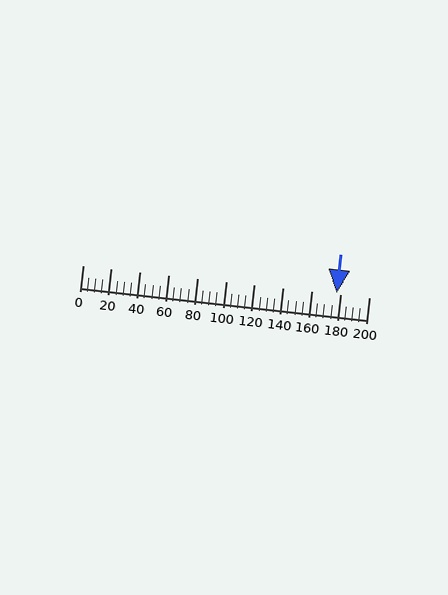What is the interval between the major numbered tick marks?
The major tick marks are spaced 20 units apart.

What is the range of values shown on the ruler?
The ruler shows values from 0 to 200.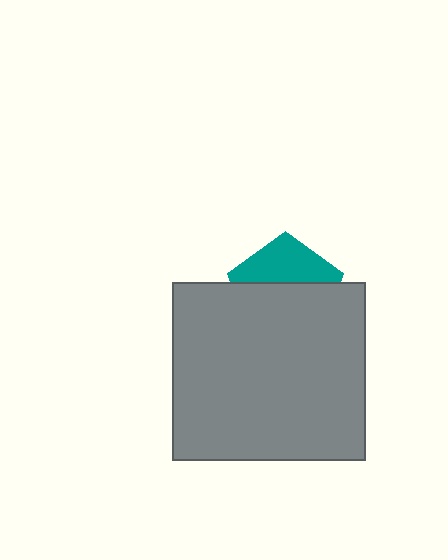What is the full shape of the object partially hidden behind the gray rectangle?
The partially hidden object is a teal pentagon.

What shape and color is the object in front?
The object in front is a gray rectangle.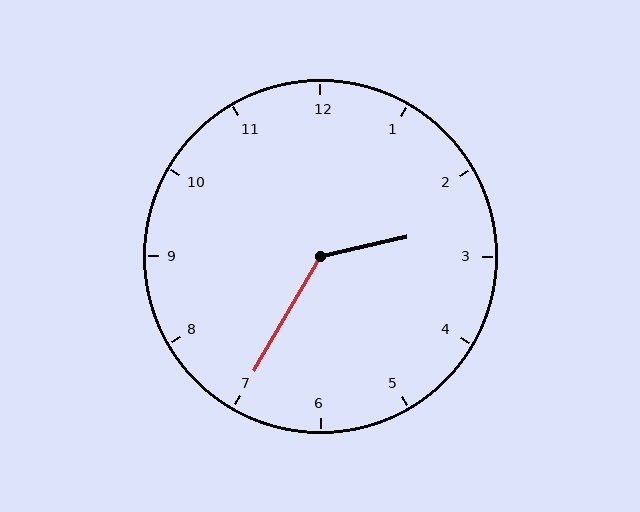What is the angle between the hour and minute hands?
Approximately 132 degrees.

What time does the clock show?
2:35.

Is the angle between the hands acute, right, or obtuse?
It is obtuse.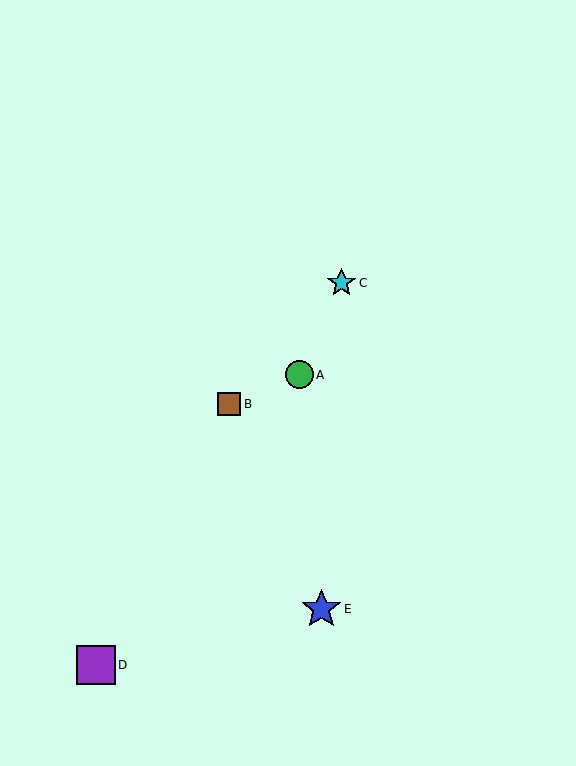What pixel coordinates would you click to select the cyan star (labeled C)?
Click at (342, 283) to select the cyan star C.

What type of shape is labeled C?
Shape C is a cyan star.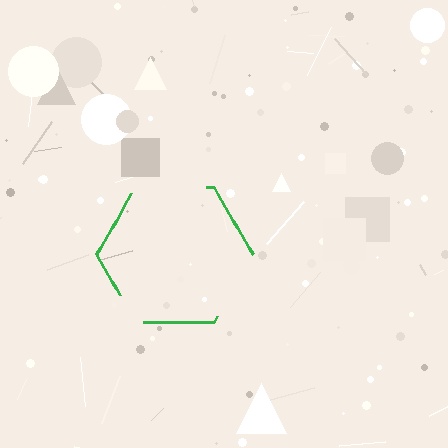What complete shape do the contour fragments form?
The contour fragments form a hexagon.